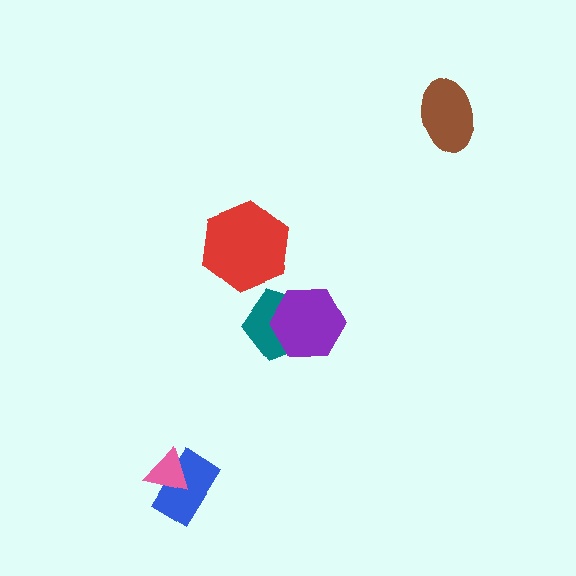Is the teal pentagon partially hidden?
Yes, it is partially covered by another shape.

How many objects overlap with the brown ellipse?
0 objects overlap with the brown ellipse.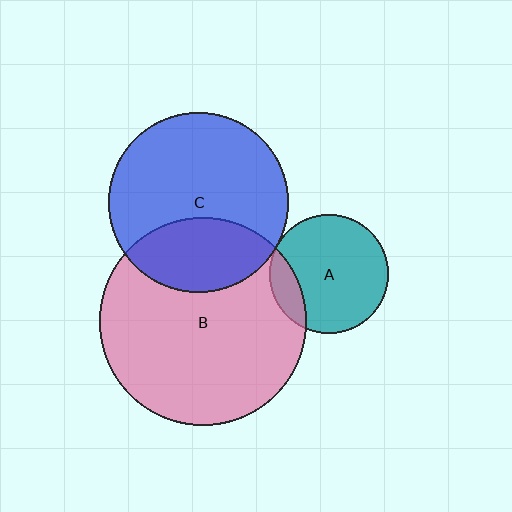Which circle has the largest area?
Circle B (pink).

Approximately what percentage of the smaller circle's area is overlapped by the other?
Approximately 15%.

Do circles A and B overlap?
Yes.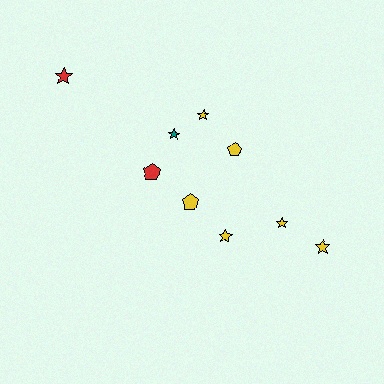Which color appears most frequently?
Yellow, with 6 objects.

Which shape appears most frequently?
Star, with 6 objects.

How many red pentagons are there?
There is 1 red pentagon.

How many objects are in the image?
There are 9 objects.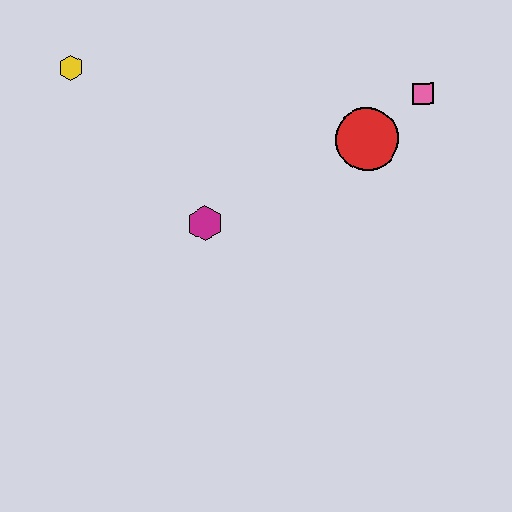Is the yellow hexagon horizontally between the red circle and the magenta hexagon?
No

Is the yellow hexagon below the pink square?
No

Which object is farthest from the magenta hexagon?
The pink square is farthest from the magenta hexagon.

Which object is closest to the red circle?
The pink square is closest to the red circle.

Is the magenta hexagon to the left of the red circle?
Yes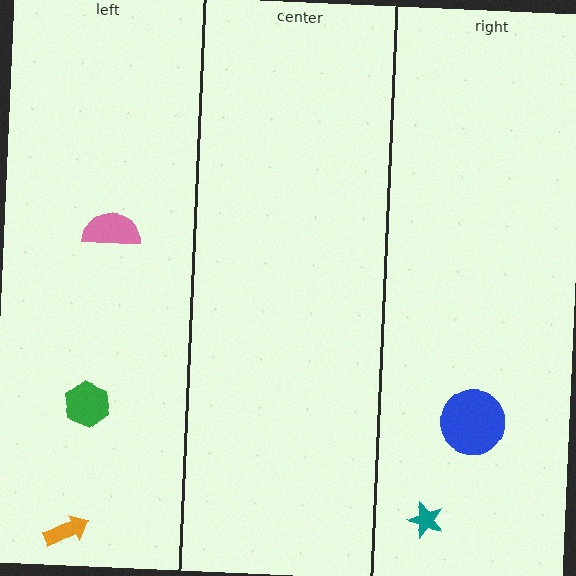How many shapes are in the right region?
2.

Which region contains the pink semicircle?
The left region.